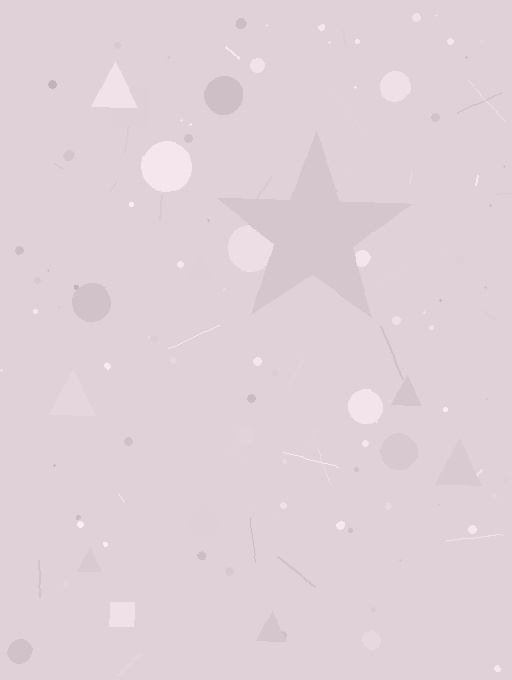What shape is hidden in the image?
A star is hidden in the image.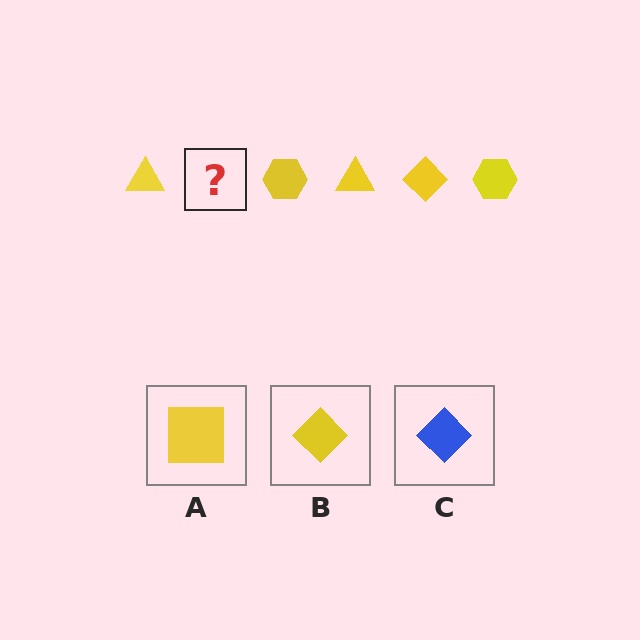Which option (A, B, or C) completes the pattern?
B.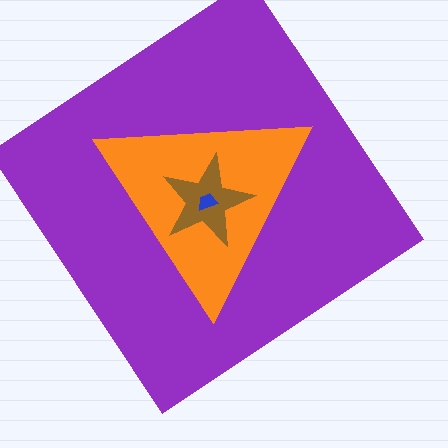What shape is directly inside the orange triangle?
The brown star.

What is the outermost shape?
The purple diamond.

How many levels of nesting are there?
4.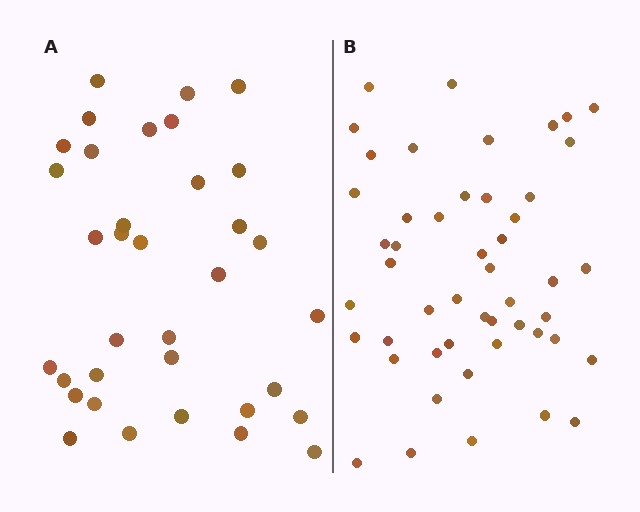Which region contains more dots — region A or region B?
Region B (the right region) has more dots.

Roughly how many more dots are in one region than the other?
Region B has approximately 15 more dots than region A.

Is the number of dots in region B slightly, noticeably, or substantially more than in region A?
Region B has noticeably more, but not dramatically so. The ratio is roughly 1.4 to 1.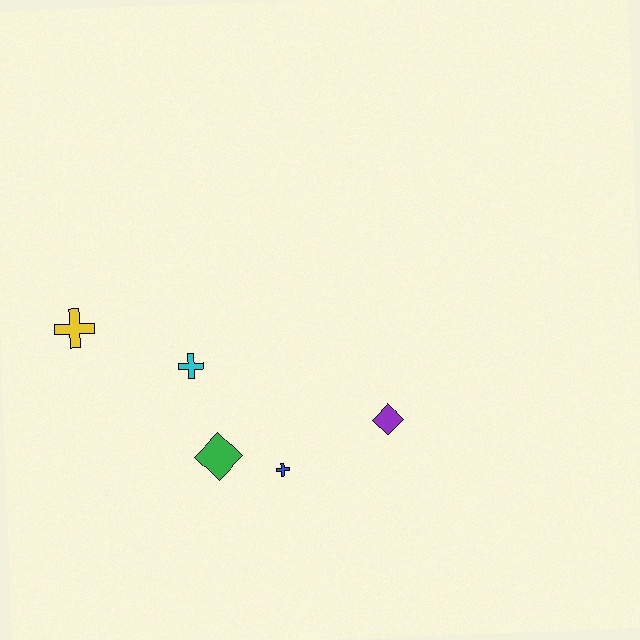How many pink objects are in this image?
There are no pink objects.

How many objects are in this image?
There are 5 objects.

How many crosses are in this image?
There are 3 crosses.